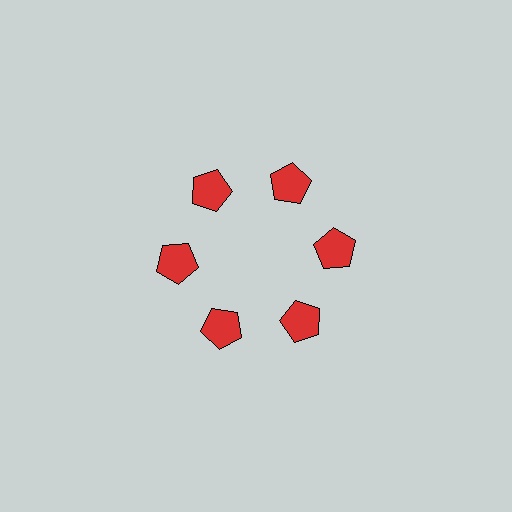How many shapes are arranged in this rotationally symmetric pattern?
There are 6 shapes, arranged in 6 groups of 1.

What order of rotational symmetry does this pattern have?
This pattern has 6-fold rotational symmetry.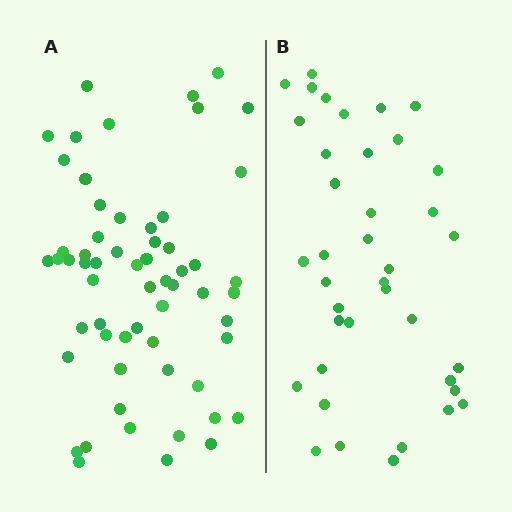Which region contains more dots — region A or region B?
Region A (the left region) has more dots.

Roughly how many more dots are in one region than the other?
Region A has approximately 20 more dots than region B.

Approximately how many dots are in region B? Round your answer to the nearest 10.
About 40 dots. (The exact count is 39, which rounds to 40.)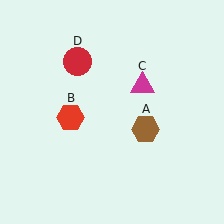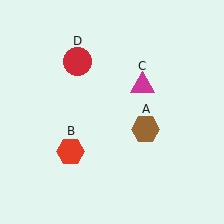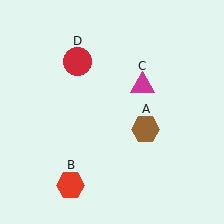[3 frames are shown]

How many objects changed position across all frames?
1 object changed position: red hexagon (object B).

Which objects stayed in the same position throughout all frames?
Brown hexagon (object A) and magenta triangle (object C) and red circle (object D) remained stationary.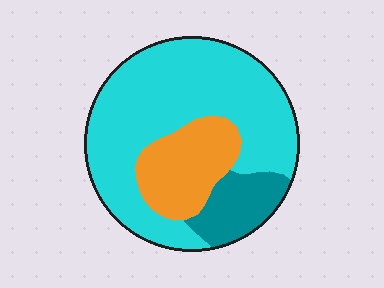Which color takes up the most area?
Cyan, at roughly 65%.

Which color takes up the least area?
Teal, at roughly 15%.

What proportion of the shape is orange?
Orange takes up about one fifth (1/5) of the shape.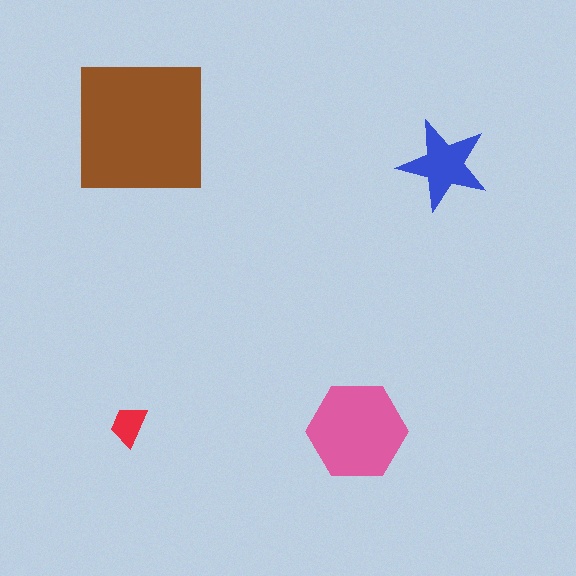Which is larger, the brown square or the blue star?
The brown square.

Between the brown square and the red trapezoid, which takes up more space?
The brown square.